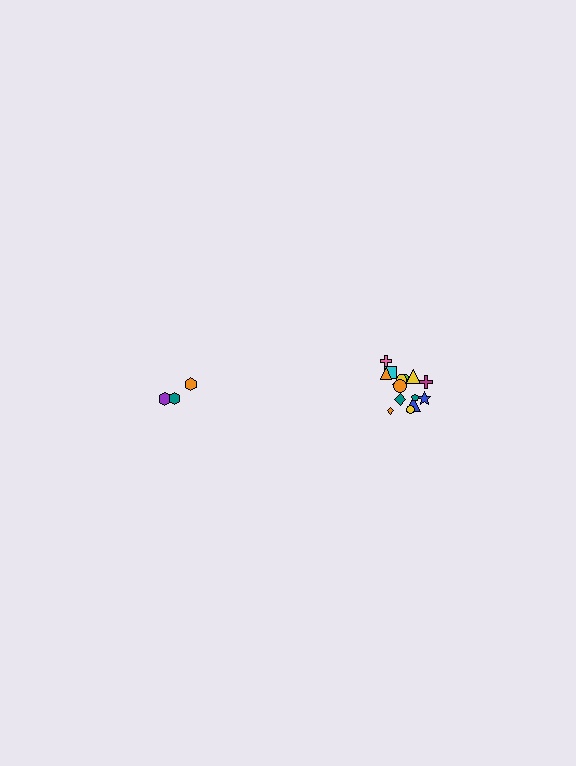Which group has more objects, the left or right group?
The right group.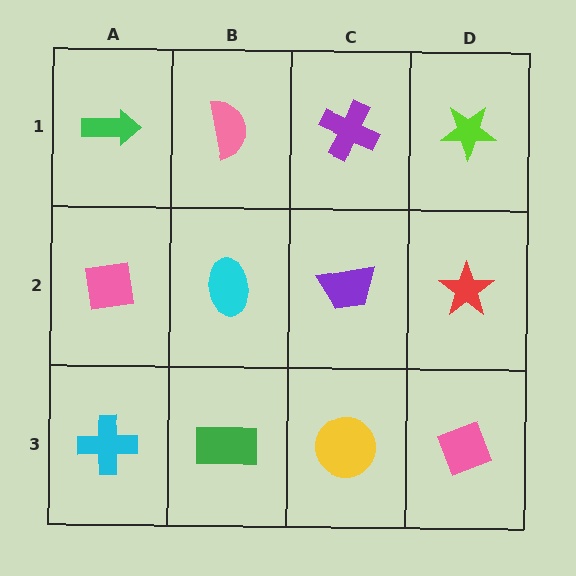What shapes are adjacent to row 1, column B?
A cyan ellipse (row 2, column B), a green arrow (row 1, column A), a purple cross (row 1, column C).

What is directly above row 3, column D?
A red star.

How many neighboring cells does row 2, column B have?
4.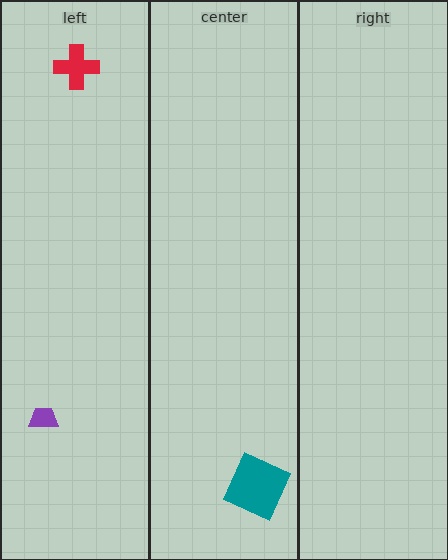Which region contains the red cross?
The left region.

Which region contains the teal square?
The center region.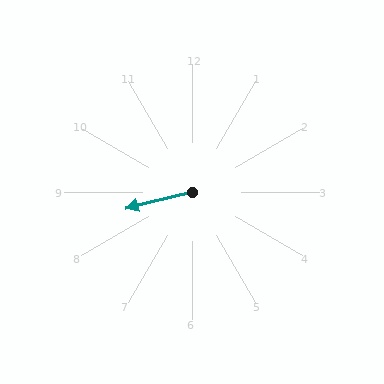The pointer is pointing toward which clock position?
Roughly 9 o'clock.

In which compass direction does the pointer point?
West.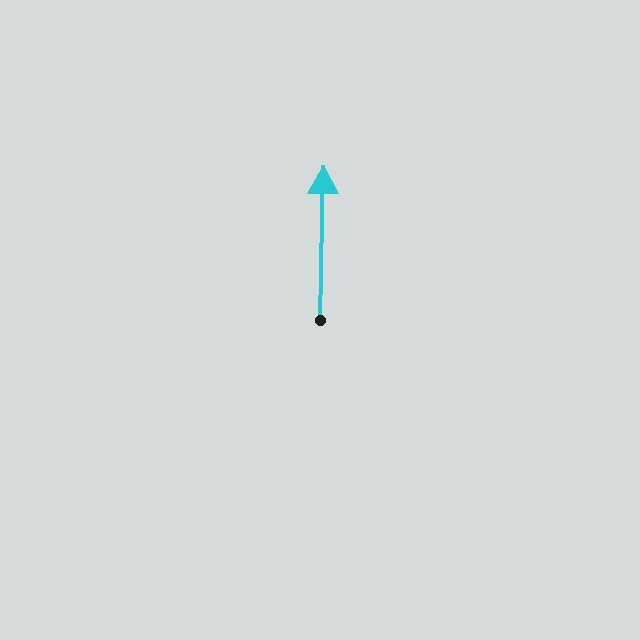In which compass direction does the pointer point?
North.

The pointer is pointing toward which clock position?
Roughly 12 o'clock.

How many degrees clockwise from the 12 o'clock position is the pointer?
Approximately 1 degrees.